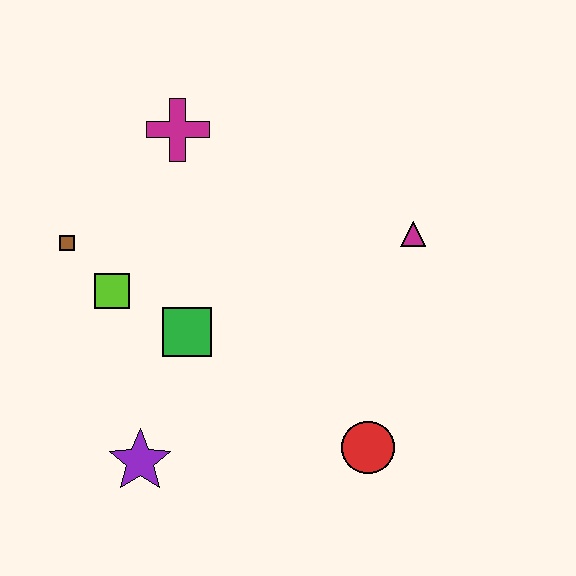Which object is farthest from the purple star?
The magenta triangle is farthest from the purple star.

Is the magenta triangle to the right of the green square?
Yes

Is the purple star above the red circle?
No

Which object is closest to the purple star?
The green square is closest to the purple star.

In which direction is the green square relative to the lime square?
The green square is to the right of the lime square.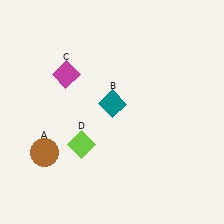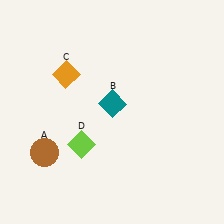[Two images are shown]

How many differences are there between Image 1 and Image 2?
There is 1 difference between the two images.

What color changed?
The diamond (C) changed from magenta in Image 1 to orange in Image 2.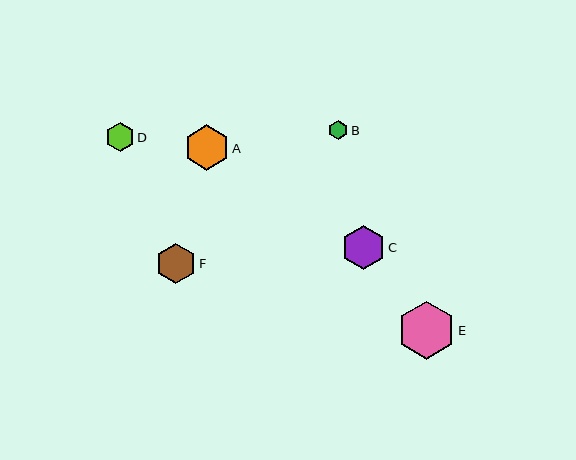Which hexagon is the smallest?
Hexagon B is the smallest with a size of approximately 19 pixels.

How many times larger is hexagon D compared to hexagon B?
Hexagon D is approximately 1.5 times the size of hexagon B.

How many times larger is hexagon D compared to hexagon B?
Hexagon D is approximately 1.5 times the size of hexagon B.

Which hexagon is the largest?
Hexagon E is the largest with a size of approximately 58 pixels.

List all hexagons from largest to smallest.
From largest to smallest: E, A, C, F, D, B.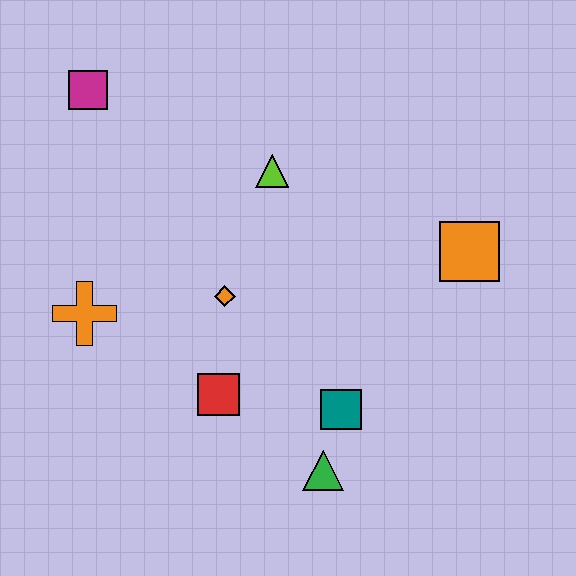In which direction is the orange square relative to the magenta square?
The orange square is to the right of the magenta square.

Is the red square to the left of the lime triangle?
Yes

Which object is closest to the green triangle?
The teal square is closest to the green triangle.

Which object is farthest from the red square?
The magenta square is farthest from the red square.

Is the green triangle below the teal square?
Yes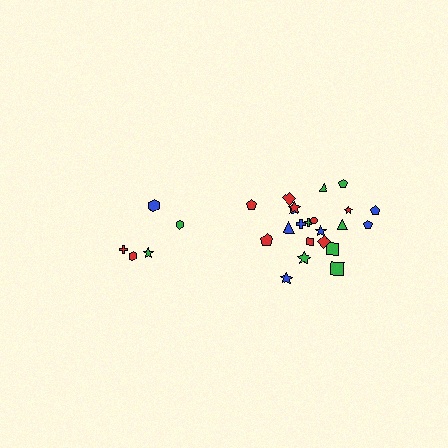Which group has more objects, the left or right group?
The right group.